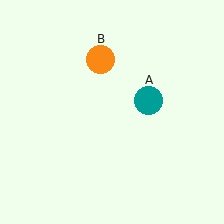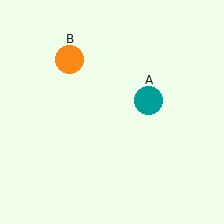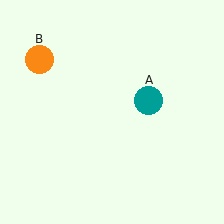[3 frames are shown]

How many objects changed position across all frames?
1 object changed position: orange circle (object B).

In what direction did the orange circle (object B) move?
The orange circle (object B) moved left.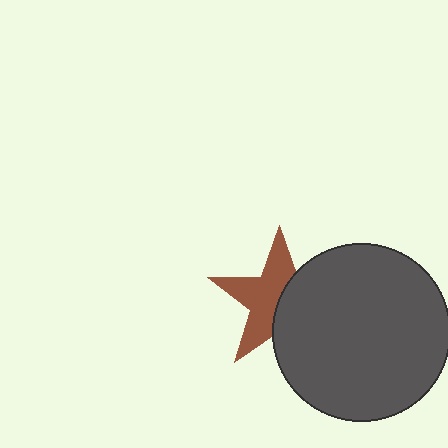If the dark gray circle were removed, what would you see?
You would see the complete brown star.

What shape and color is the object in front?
The object in front is a dark gray circle.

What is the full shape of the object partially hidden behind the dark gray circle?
The partially hidden object is a brown star.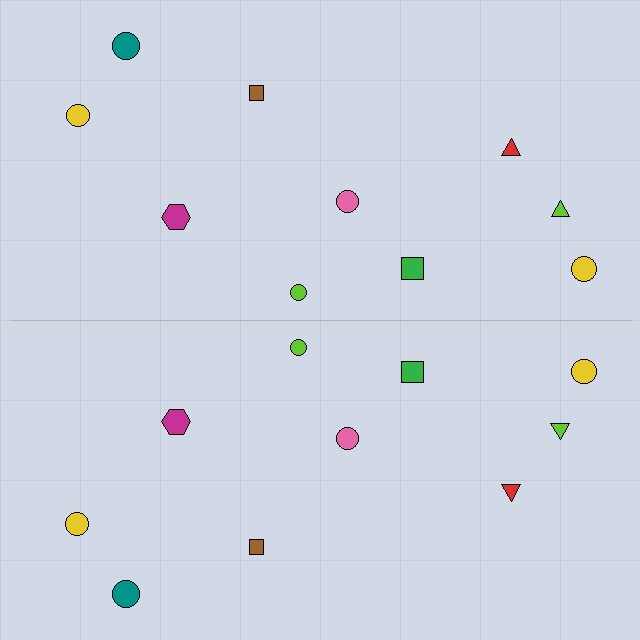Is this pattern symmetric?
Yes, this pattern has bilateral (reflection) symmetry.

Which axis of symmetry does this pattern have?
The pattern has a horizontal axis of symmetry running through the center of the image.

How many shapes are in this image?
There are 20 shapes in this image.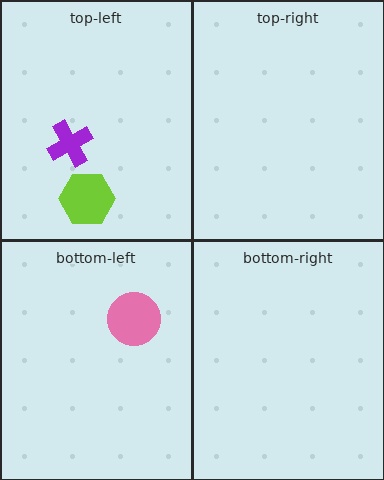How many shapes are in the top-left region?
2.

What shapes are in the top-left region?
The purple cross, the lime hexagon.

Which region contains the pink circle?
The bottom-left region.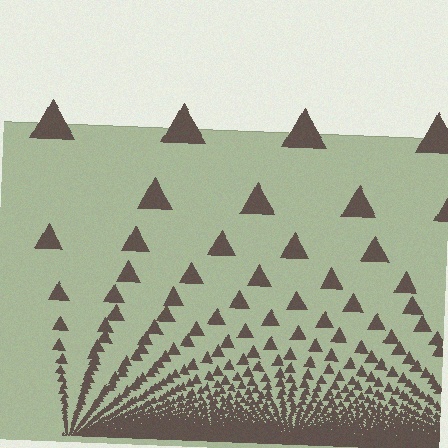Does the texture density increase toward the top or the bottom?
Density increases toward the bottom.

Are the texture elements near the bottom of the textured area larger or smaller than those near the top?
Smaller. The gradient is inverted — elements near the bottom are smaller and denser.